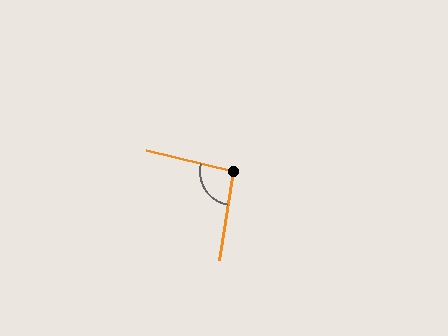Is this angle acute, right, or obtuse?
It is obtuse.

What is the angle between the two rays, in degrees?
Approximately 95 degrees.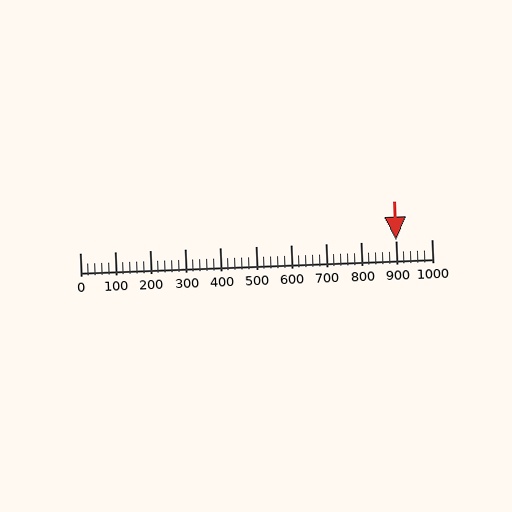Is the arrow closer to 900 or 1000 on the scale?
The arrow is closer to 900.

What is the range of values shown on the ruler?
The ruler shows values from 0 to 1000.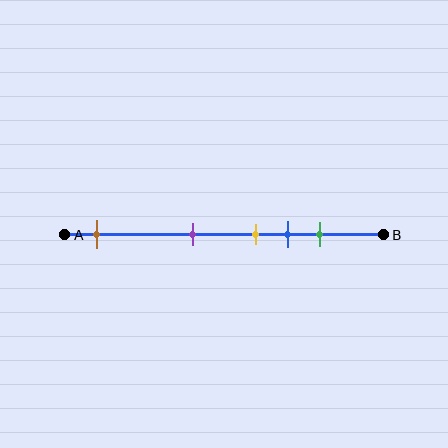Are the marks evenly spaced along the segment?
No, the marks are not evenly spaced.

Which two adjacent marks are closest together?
The yellow and blue marks are the closest adjacent pair.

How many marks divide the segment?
There are 5 marks dividing the segment.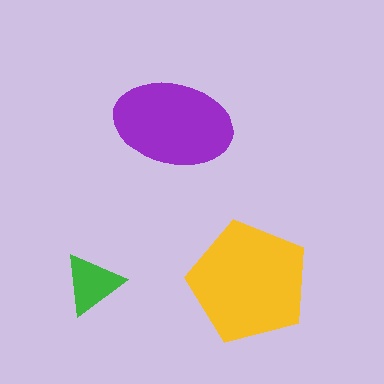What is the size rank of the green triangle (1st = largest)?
3rd.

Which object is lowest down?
The green triangle is bottommost.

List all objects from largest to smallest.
The yellow pentagon, the purple ellipse, the green triangle.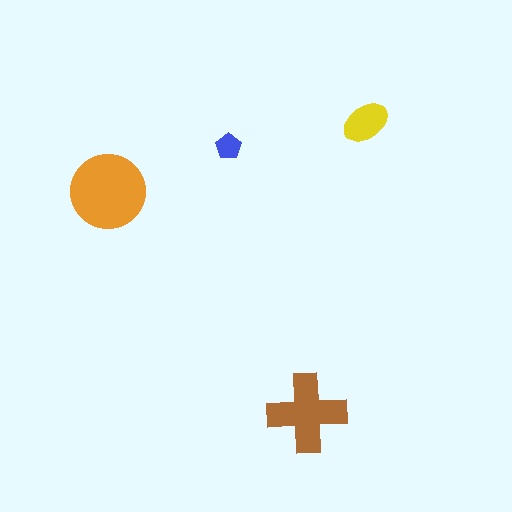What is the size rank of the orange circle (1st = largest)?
1st.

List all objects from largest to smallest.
The orange circle, the brown cross, the yellow ellipse, the blue pentagon.